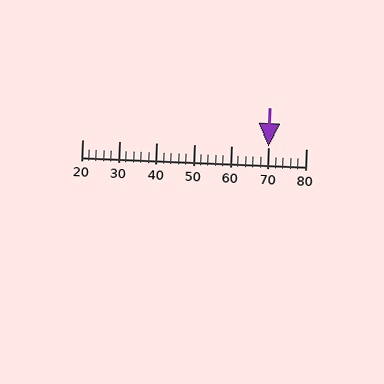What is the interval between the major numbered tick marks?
The major tick marks are spaced 10 units apart.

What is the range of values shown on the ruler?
The ruler shows values from 20 to 80.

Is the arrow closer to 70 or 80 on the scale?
The arrow is closer to 70.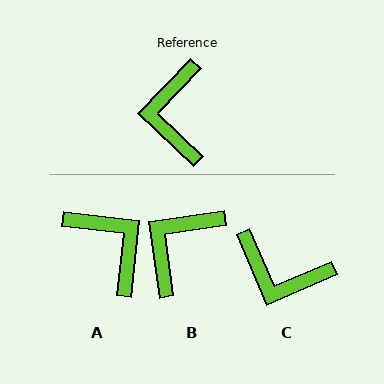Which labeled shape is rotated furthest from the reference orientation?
A, about 143 degrees away.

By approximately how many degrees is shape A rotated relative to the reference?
Approximately 143 degrees clockwise.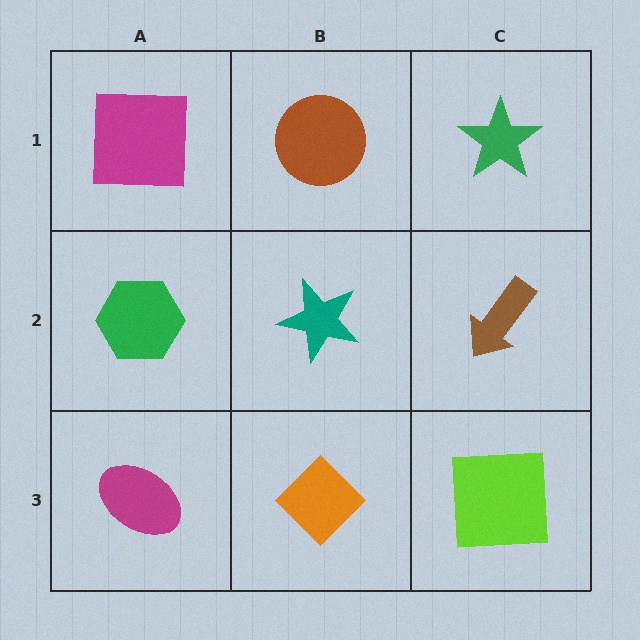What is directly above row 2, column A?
A magenta square.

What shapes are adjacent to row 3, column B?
A teal star (row 2, column B), a magenta ellipse (row 3, column A), a lime square (row 3, column C).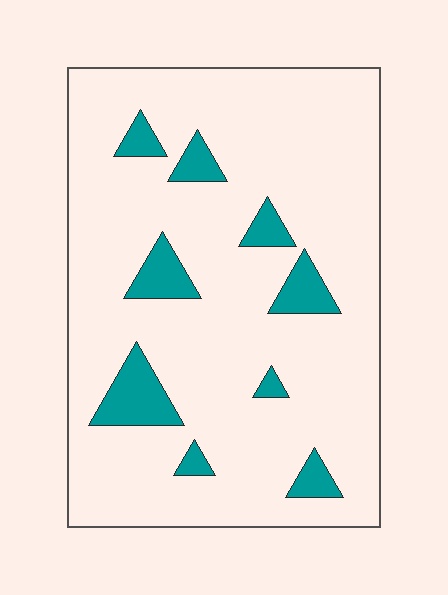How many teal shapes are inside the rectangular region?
9.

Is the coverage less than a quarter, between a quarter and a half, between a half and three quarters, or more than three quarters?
Less than a quarter.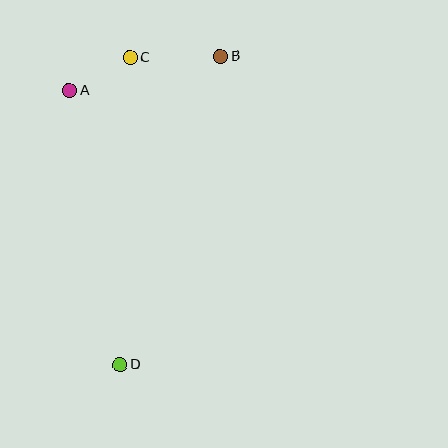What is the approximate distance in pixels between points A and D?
The distance between A and D is approximately 279 pixels.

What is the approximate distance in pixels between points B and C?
The distance between B and C is approximately 91 pixels.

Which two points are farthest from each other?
Points B and D are farthest from each other.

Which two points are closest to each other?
Points A and C are closest to each other.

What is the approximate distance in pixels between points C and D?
The distance between C and D is approximately 308 pixels.